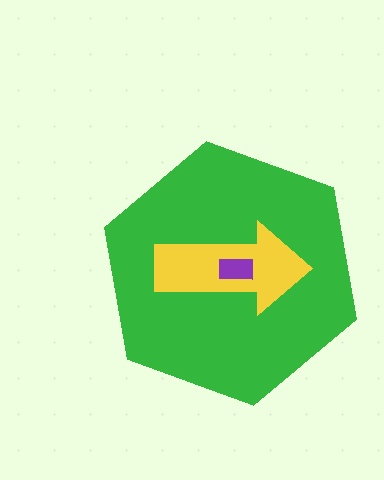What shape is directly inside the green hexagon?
The yellow arrow.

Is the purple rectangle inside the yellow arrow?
Yes.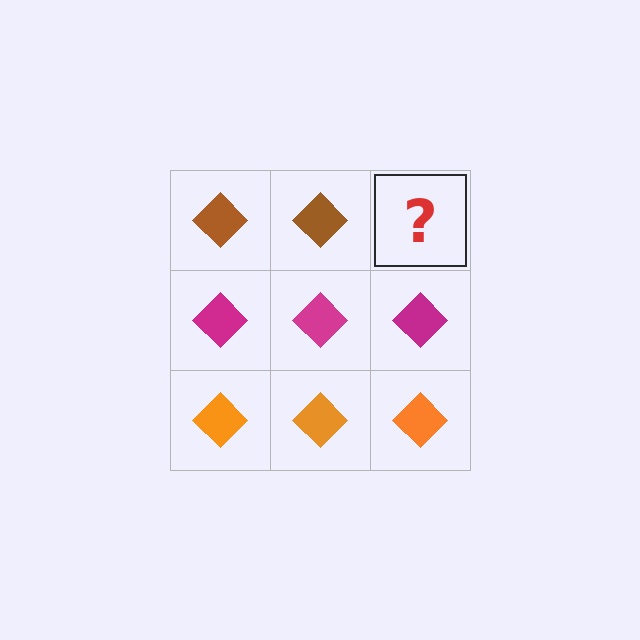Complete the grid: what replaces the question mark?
The question mark should be replaced with a brown diamond.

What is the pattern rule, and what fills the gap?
The rule is that each row has a consistent color. The gap should be filled with a brown diamond.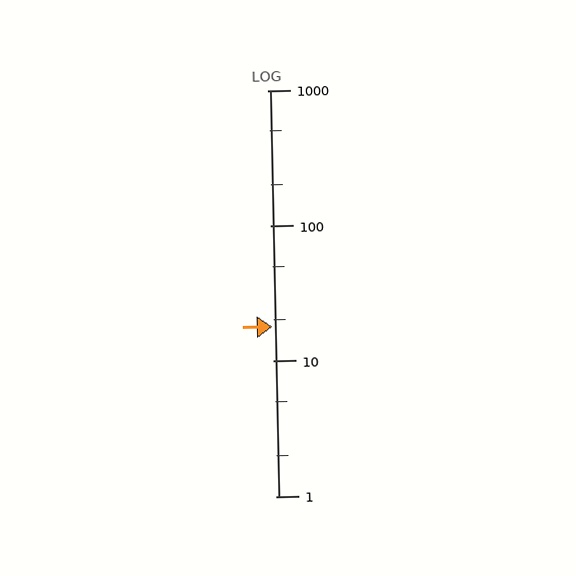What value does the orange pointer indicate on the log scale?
The pointer indicates approximately 18.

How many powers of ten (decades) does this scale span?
The scale spans 3 decades, from 1 to 1000.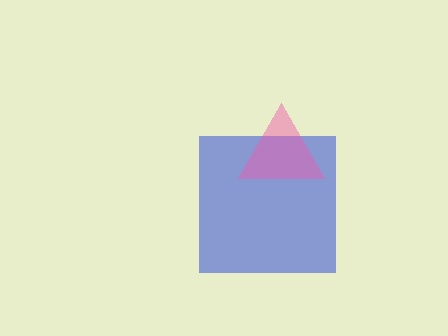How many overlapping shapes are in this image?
There are 2 overlapping shapes in the image.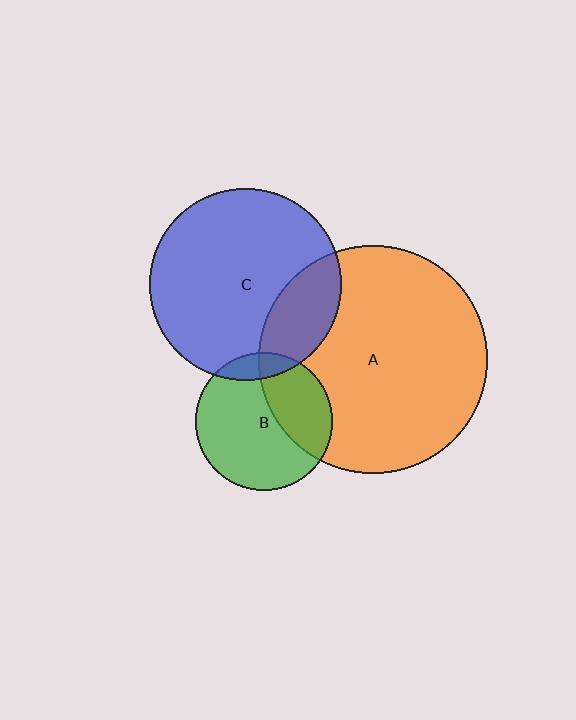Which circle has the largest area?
Circle A (orange).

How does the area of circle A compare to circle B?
Approximately 2.8 times.